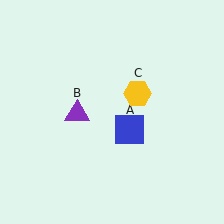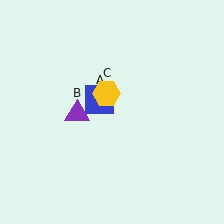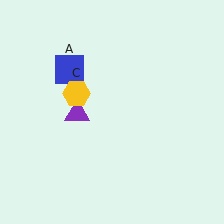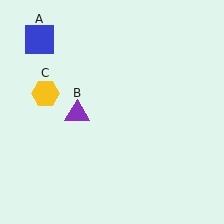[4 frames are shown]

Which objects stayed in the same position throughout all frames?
Purple triangle (object B) remained stationary.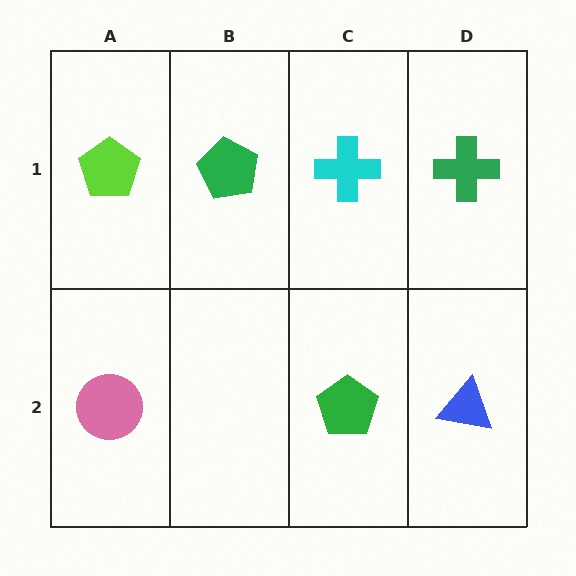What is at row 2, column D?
A blue triangle.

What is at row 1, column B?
A green pentagon.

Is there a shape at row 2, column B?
No, that cell is empty.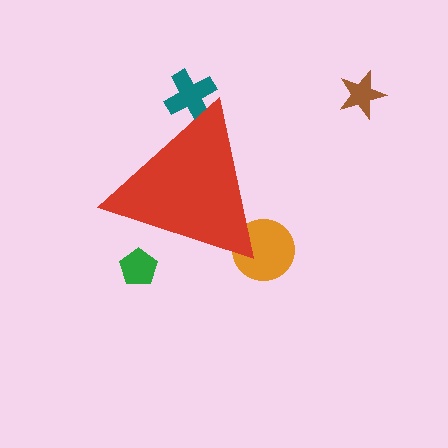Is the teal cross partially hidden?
Yes, the teal cross is partially hidden behind the red triangle.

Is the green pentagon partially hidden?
Yes, the green pentagon is partially hidden behind the red triangle.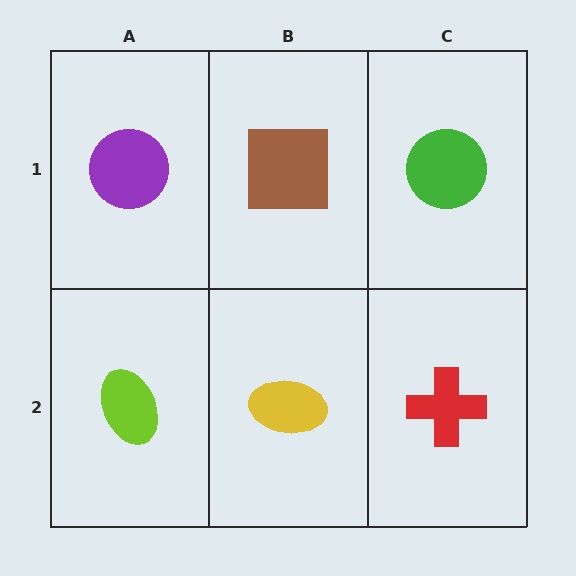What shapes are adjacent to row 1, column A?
A lime ellipse (row 2, column A), a brown square (row 1, column B).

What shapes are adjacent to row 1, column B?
A yellow ellipse (row 2, column B), a purple circle (row 1, column A), a green circle (row 1, column C).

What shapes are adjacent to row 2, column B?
A brown square (row 1, column B), a lime ellipse (row 2, column A), a red cross (row 2, column C).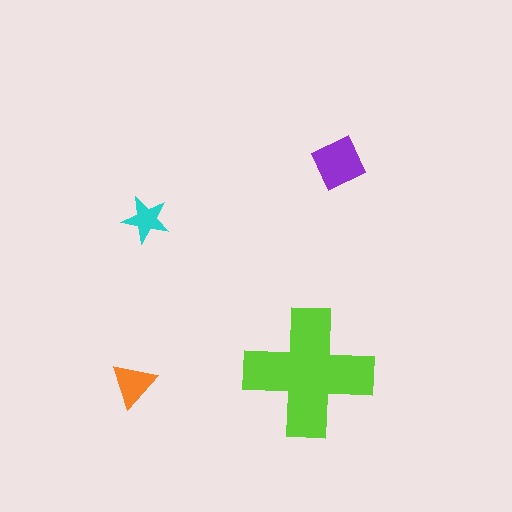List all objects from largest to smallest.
The lime cross, the purple diamond, the orange triangle, the cyan star.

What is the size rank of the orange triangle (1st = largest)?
3rd.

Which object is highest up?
The purple diamond is topmost.